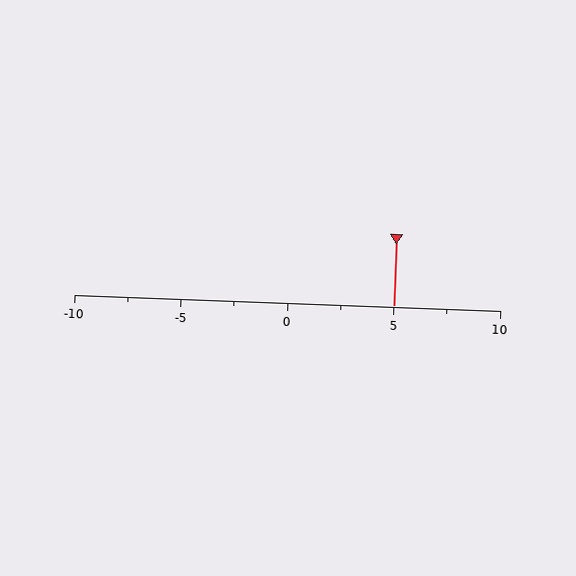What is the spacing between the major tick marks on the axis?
The major ticks are spaced 5 apart.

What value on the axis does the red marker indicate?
The marker indicates approximately 5.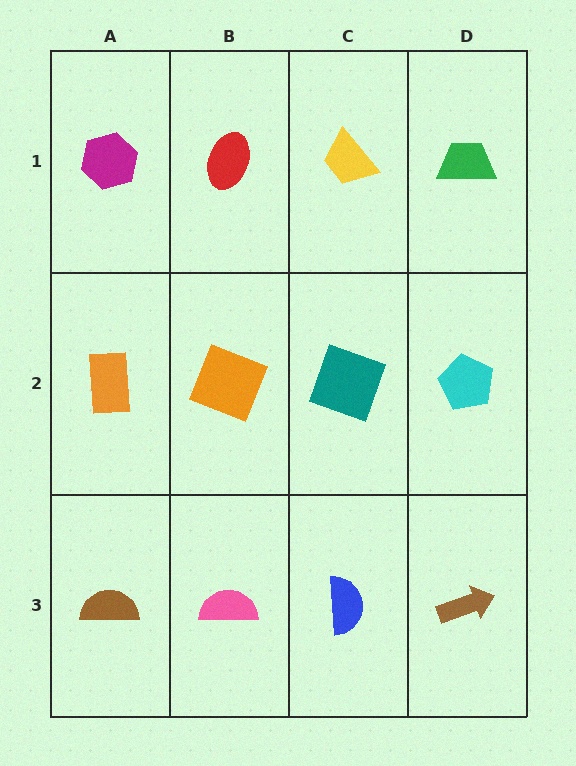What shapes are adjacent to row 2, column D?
A green trapezoid (row 1, column D), a brown arrow (row 3, column D), a teal square (row 2, column C).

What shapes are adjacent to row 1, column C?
A teal square (row 2, column C), a red ellipse (row 1, column B), a green trapezoid (row 1, column D).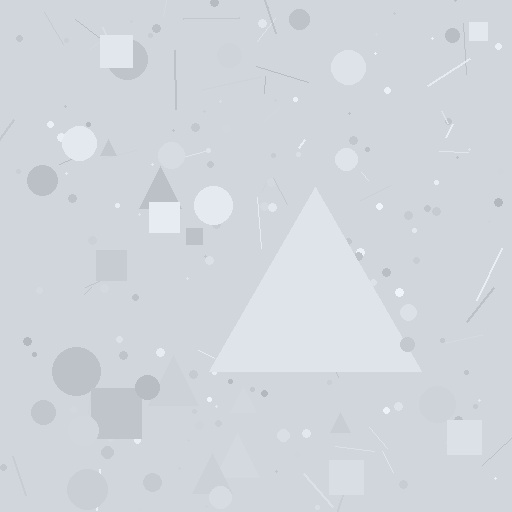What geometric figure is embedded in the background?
A triangle is embedded in the background.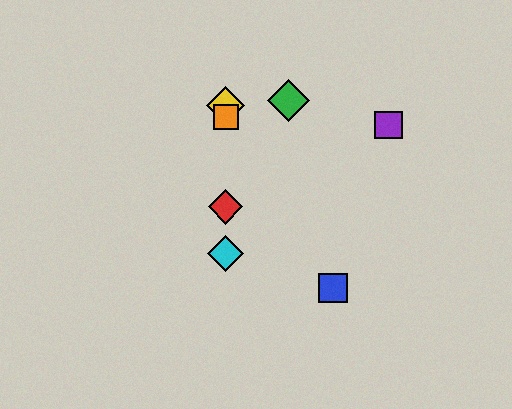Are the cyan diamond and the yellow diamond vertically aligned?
Yes, both are at x≈226.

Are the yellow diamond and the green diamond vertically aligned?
No, the yellow diamond is at x≈226 and the green diamond is at x≈288.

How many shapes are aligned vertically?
4 shapes (the red diamond, the yellow diamond, the orange square, the cyan diamond) are aligned vertically.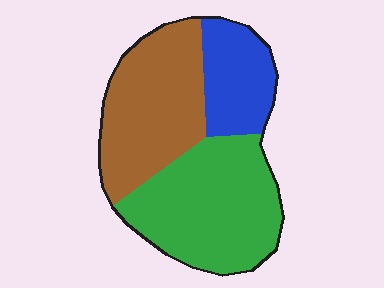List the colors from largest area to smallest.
From largest to smallest: green, brown, blue.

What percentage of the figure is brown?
Brown takes up about three eighths (3/8) of the figure.